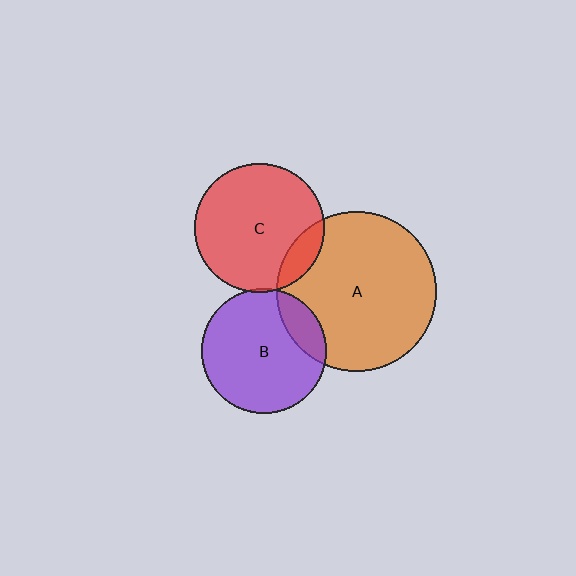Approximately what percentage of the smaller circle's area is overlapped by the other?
Approximately 15%.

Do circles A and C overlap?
Yes.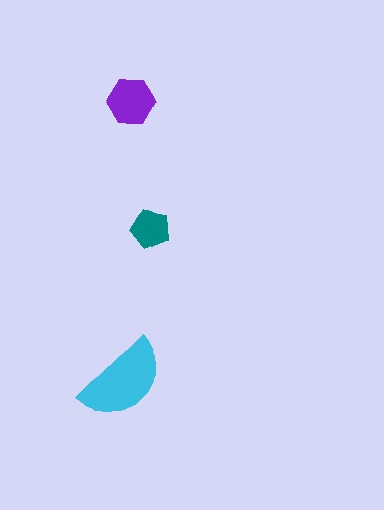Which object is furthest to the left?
The purple hexagon is leftmost.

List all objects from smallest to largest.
The teal pentagon, the purple hexagon, the cyan semicircle.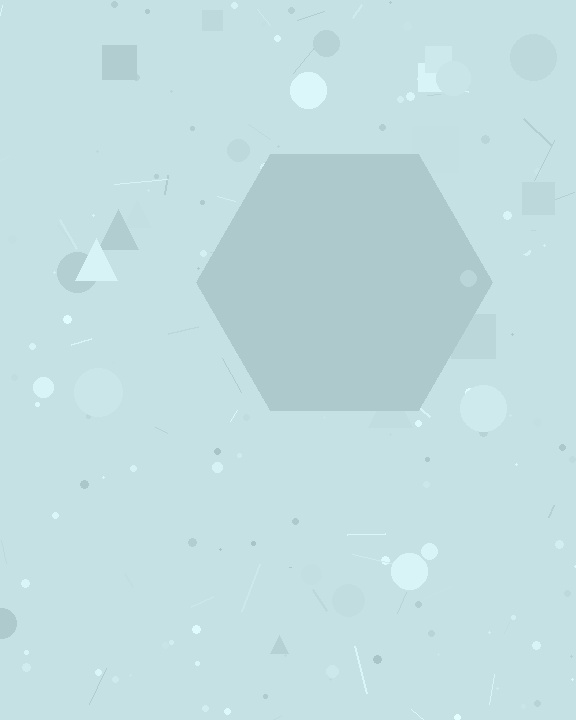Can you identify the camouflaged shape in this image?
The camouflaged shape is a hexagon.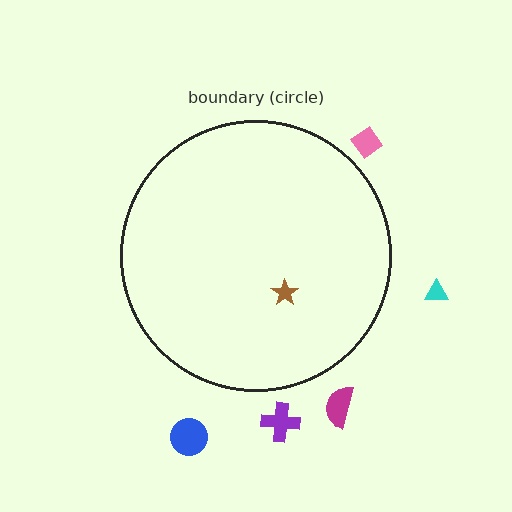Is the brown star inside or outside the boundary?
Inside.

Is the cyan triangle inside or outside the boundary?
Outside.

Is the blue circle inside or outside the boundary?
Outside.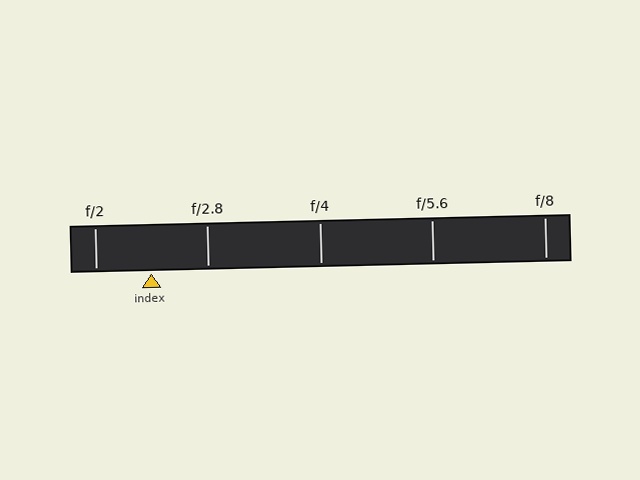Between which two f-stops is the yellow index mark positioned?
The index mark is between f/2 and f/2.8.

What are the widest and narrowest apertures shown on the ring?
The widest aperture shown is f/2 and the narrowest is f/8.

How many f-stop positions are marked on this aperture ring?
There are 5 f-stop positions marked.